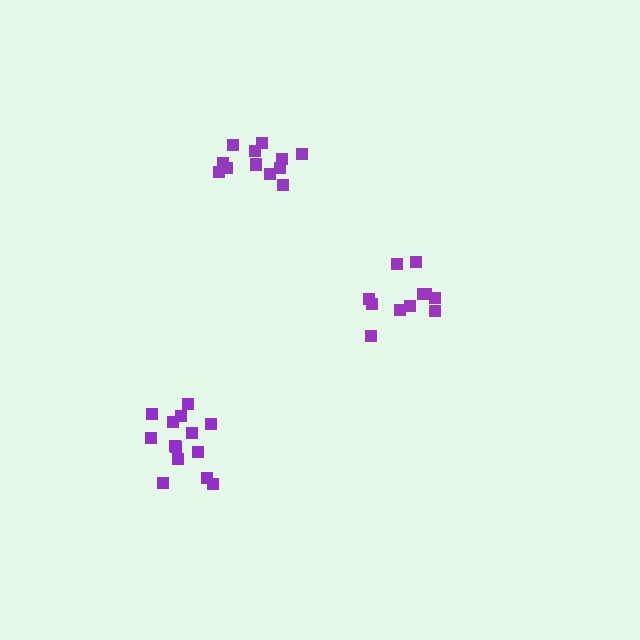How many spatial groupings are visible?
There are 3 spatial groupings.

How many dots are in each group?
Group 1: 11 dots, Group 2: 14 dots, Group 3: 13 dots (38 total).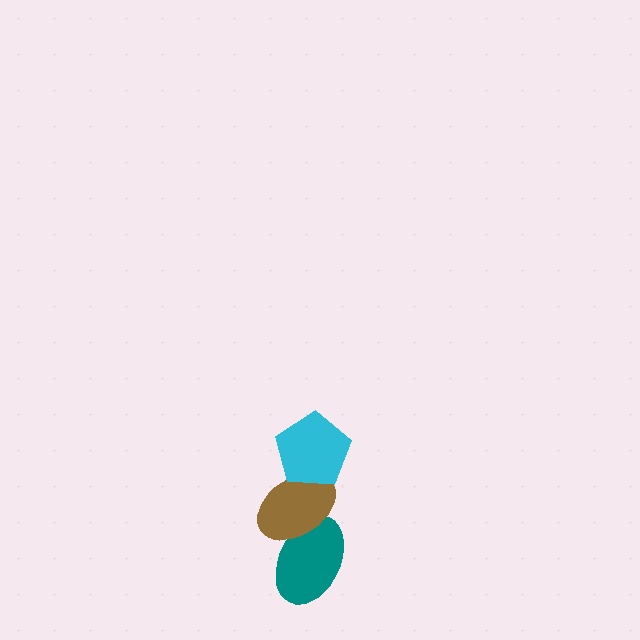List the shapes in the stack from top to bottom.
From top to bottom: the cyan pentagon, the brown ellipse, the teal ellipse.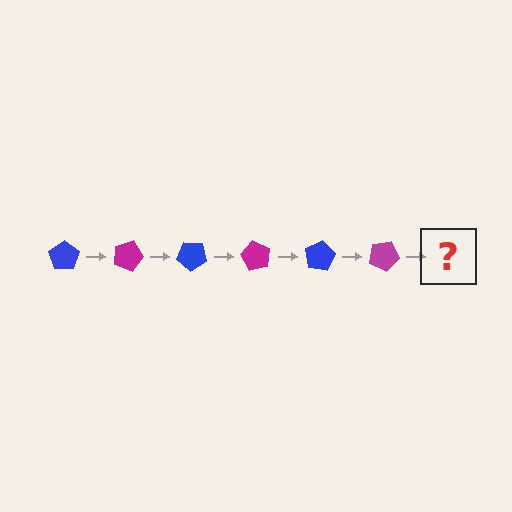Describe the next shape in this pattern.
It should be a blue pentagon, rotated 120 degrees from the start.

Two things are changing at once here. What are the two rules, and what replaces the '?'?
The two rules are that it rotates 20 degrees each step and the color cycles through blue and magenta. The '?' should be a blue pentagon, rotated 120 degrees from the start.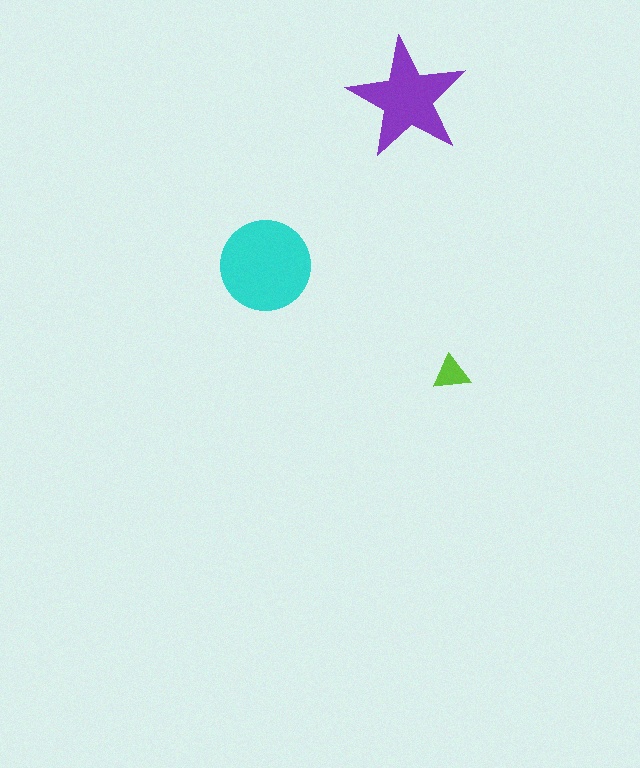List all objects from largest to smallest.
The cyan circle, the purple star, the lime triangle.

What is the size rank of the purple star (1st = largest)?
2nd.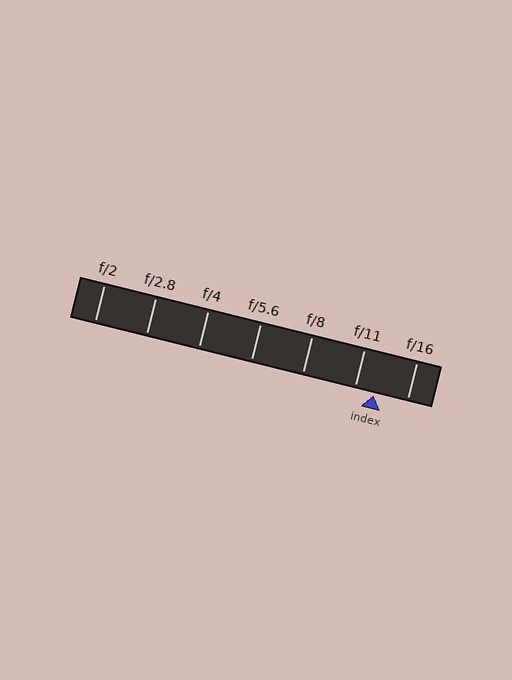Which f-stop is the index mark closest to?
The index mark is closest to f/11.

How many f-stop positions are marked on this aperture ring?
There are 7 f-stop positions marked.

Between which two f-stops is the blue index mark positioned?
The index mark is between f/11 and f/16.